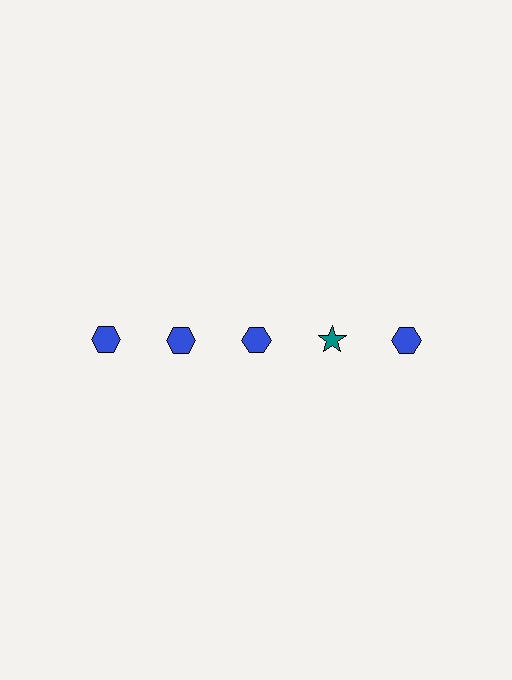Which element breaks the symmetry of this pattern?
The teal star in the top row, second from right column breaks the symmetry. All other shapes are blue hexagons.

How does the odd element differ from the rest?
It differs in both color (teal instead of blue) and shape (star instead of hexagon).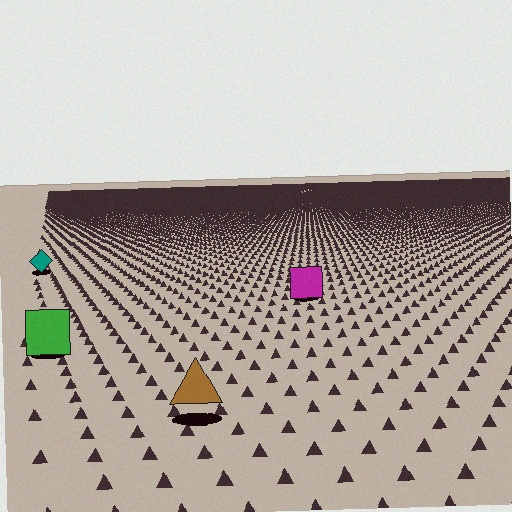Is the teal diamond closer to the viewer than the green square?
No. The green square is closer — you can tell from the texture gradient: the ground texture is coarser near it.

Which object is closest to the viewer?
The brown triangle is closest. The texture marks near it are larger and more spread out.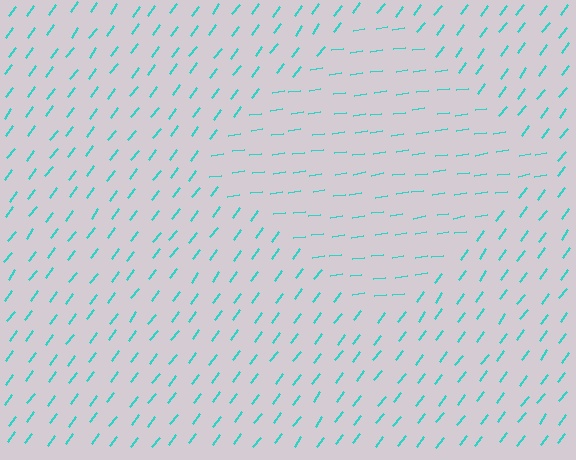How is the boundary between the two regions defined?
The boundary is defined purely by a change in line orientation (approximately 45 degrees difference). All lines are the same color and thickness.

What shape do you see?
I see a diamond.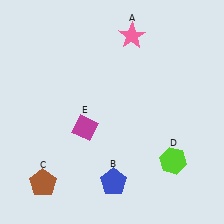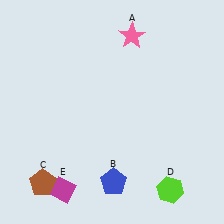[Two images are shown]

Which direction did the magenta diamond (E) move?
The magenta diamond (E) moved down.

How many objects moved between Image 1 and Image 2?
2 objects moved between the two images.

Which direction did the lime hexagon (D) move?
The lime hexagon (D) moved down.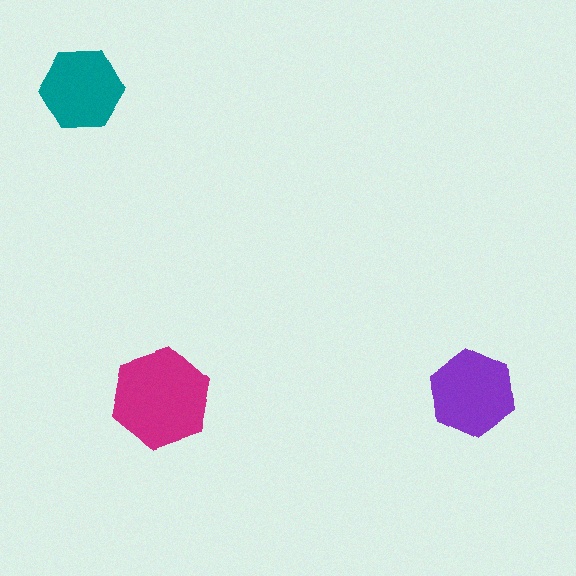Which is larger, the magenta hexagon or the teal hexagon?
The magenta one.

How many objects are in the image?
There are 3 objects in the image.